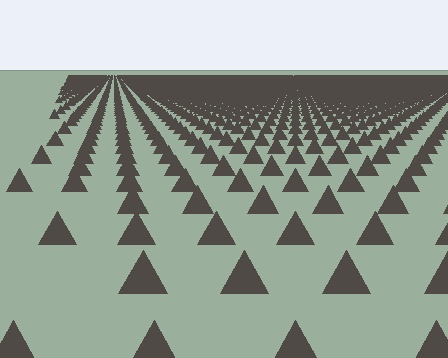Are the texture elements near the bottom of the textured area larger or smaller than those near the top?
Larger. Near the bottom, elements are closer to the viewer and appear at a bigger on-screen size.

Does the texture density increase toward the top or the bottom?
Density increases toward the top.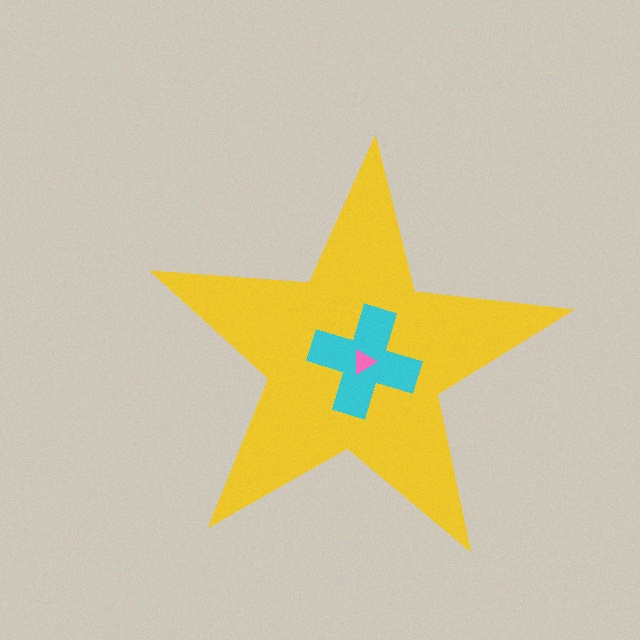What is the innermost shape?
The pink triangle.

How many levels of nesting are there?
3.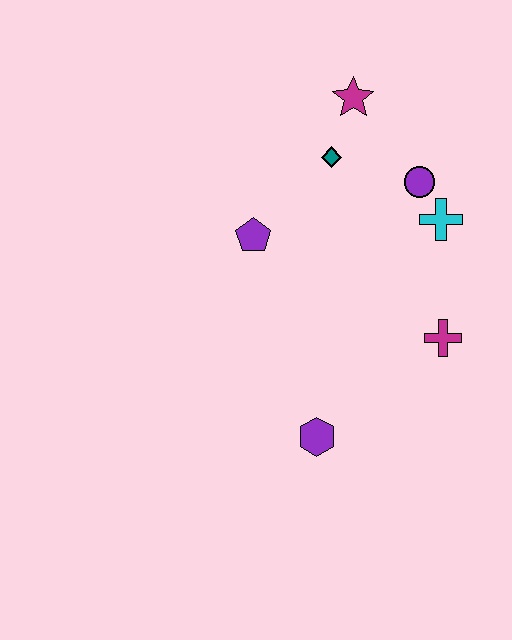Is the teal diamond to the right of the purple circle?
No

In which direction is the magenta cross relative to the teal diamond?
The magenta cross is below the teal diamond.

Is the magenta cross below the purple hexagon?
No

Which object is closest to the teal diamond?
The magenta star is closest to the teal diamond.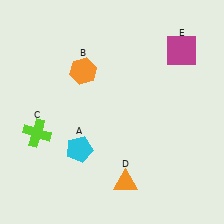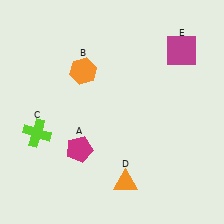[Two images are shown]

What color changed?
The pentagon (A) changed from cyan in Image 1 to magenta in Image 2.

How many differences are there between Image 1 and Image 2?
There is 1 difference between the two images.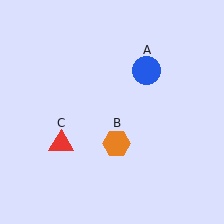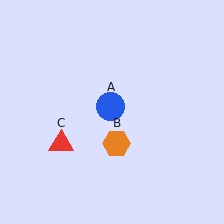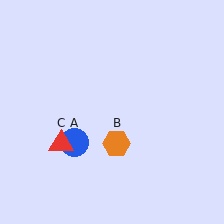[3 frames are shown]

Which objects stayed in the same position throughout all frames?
Orange hexagon (object B) and red triangle (object C) remained stationary.